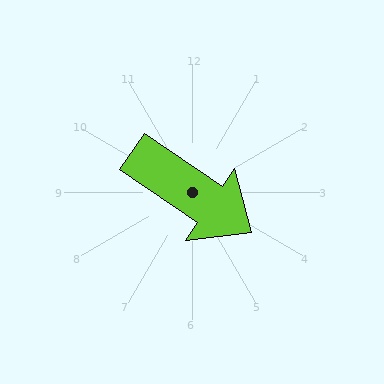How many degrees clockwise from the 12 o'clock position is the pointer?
Approximately 124 degrees.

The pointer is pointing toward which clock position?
Roughly 4 o'clock.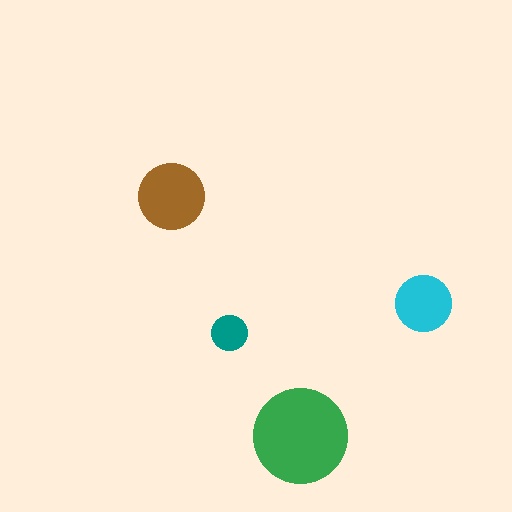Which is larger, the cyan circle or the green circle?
The green one.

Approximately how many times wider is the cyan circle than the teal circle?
About 1.5 times wider.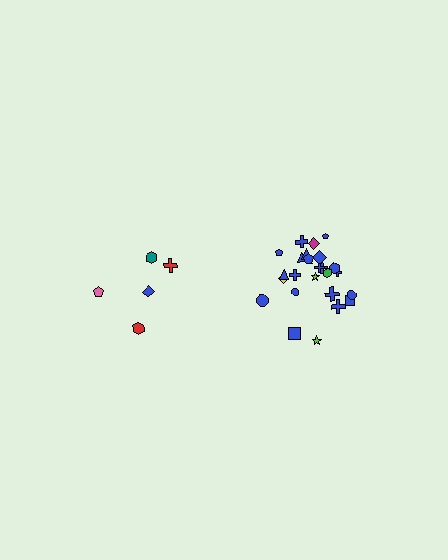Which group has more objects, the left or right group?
The right group.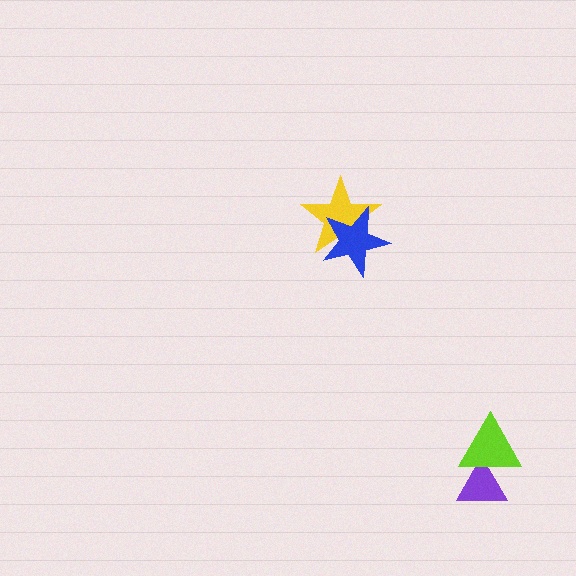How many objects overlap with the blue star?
1 object overlaps with the blue star.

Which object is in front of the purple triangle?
The lime triangle is in front of the purple triangle.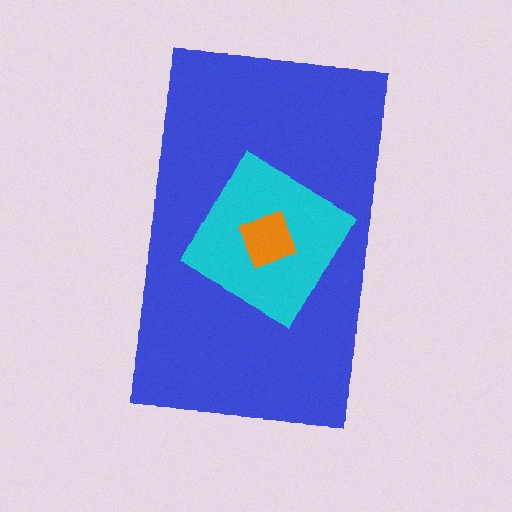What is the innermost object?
The orange square.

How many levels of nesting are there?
3.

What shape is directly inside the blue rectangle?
The cyan diamond.